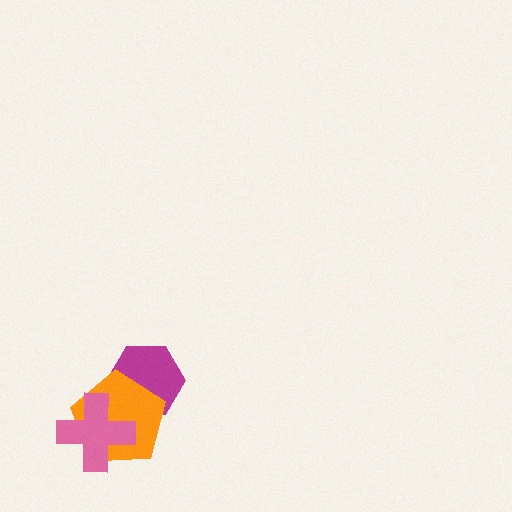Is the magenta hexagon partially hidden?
Yes, it is partially covered by another shape.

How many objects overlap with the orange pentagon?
2 objects overlap with the orange pentagon.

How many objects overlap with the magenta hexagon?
1 object overlaps with the magenta hexagon.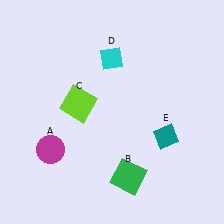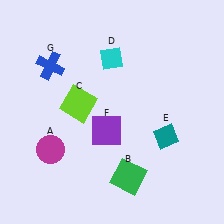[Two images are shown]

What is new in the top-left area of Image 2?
A blue cross (G) was added in the top-left area of Image 2.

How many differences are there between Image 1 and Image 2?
There are 2 differences between the two images.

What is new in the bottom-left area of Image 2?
A purple square (F) was added in the bottom-left area of Image 2.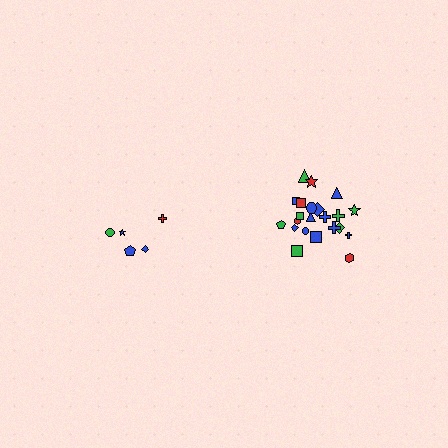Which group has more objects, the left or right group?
The right group.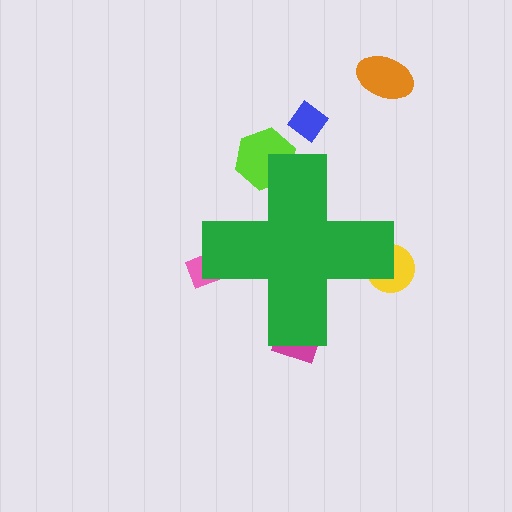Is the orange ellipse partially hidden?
No, the orange ellipse is fully visible.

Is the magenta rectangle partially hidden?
Yes, the magenta rectangle is partially hidden behind the green cross.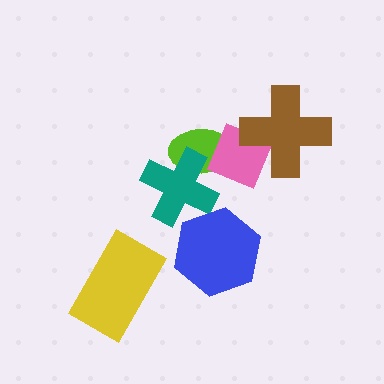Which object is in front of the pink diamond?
The brown cross is in front of the pink diamond.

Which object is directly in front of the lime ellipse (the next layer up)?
The pink diamond is directly in front of the lime ellipse.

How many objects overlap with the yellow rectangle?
0 objects overlap with the yellow rectangle.